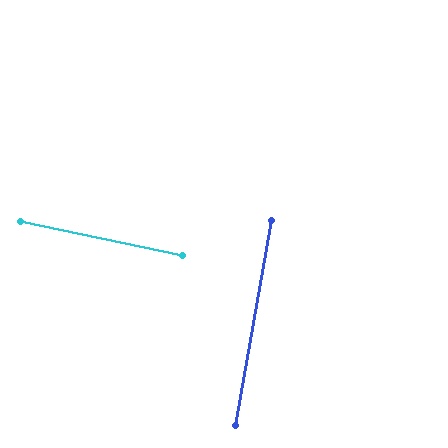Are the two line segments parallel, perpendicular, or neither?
Perpendicular — they meet at approximately 88°.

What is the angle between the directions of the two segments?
Approximately 88 degrees.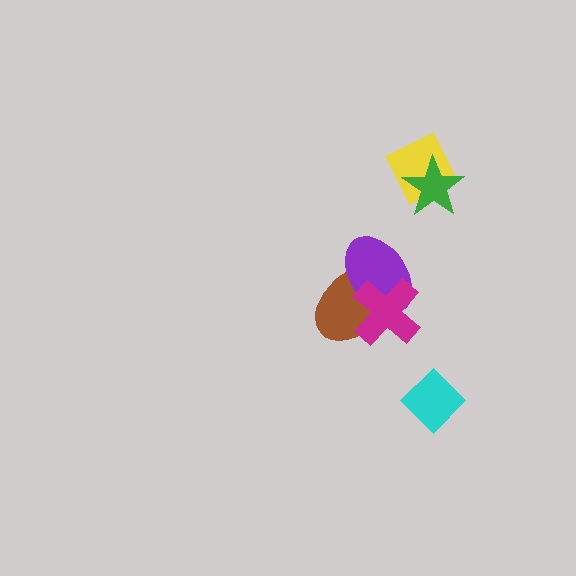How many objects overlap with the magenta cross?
2 objects overlap with the magenta cross.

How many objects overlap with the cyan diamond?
0 objects overlap with the cyan diamond.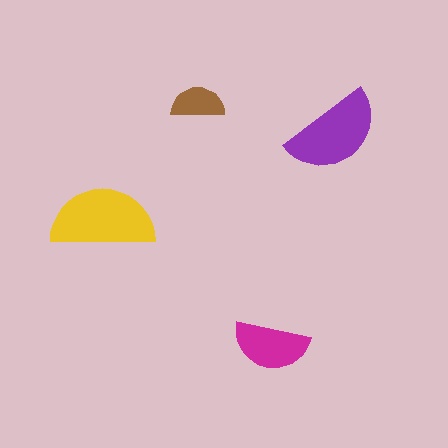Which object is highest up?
The brown semicircle is topmost.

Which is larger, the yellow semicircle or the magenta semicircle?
The yellow one.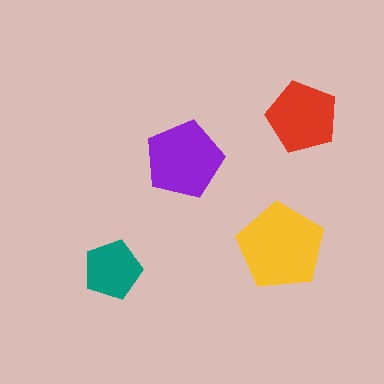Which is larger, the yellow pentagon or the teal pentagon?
The yellow one.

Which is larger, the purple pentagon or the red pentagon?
The purple one.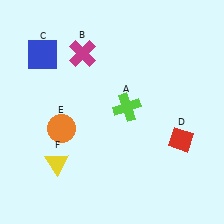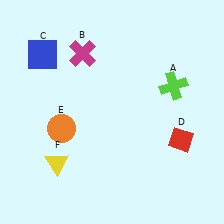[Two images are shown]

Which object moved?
The lime cross (A) moved right.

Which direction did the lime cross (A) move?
The lime cross (A) moved right.